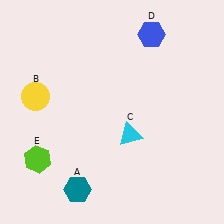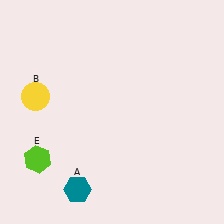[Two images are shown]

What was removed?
The cyan triangle (C), the blue hexagon (D) were removed in Image 2.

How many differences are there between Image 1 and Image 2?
There are 2 differences between the two images.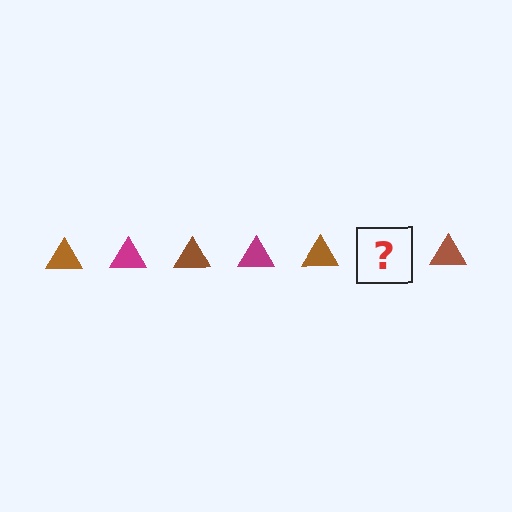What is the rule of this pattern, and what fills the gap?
The rule is that the pattern cycles through brown, magenta triangles. The gap should be filled with a magenta triangle.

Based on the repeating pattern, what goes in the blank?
The blank should be a magenta triangle.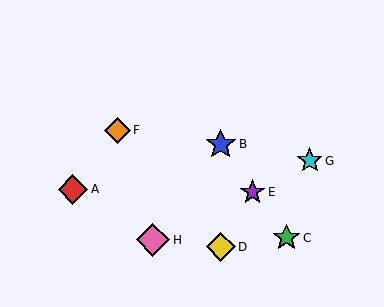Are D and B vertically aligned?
Yes, both are at x≈221.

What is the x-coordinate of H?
Object H is at x≈153.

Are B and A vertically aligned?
No, B is at x≈221 and A is at x≈73.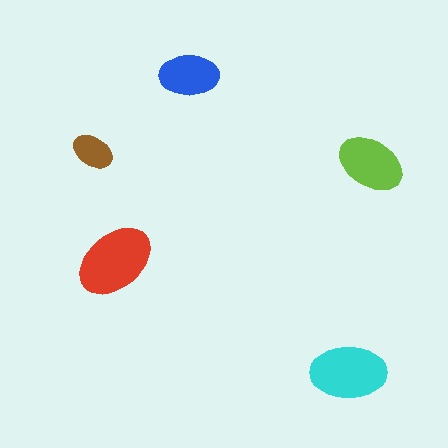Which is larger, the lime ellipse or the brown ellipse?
The lime one.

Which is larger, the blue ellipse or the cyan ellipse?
The cyan one.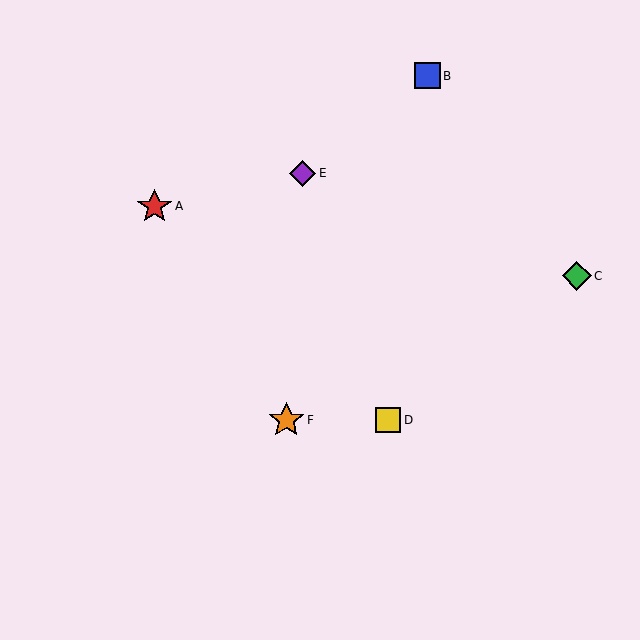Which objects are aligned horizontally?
Objects D, F are aligned horizontally.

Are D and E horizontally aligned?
No, D is at y≈420 and E is at y≈173.